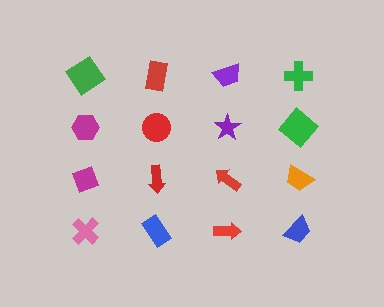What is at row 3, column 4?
An orange trapezoid.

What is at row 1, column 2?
A red rectangle.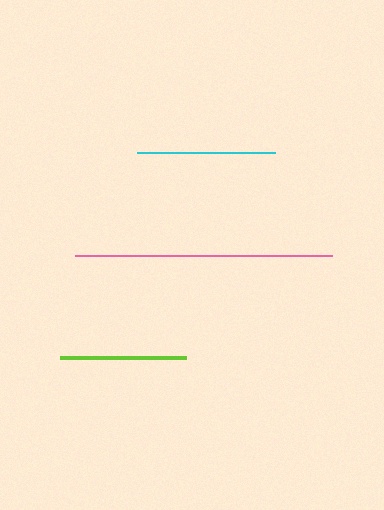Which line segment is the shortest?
The lime line is the shortest at approximately 126 pixels.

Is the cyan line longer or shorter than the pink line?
The pink line is longer than the cyan line.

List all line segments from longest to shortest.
From longest to shortest: pink, cyan, lime.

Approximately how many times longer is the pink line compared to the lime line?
The pink line is approximately 2.0 times the length of the lime line.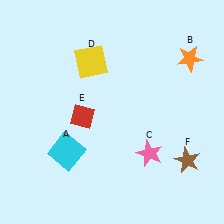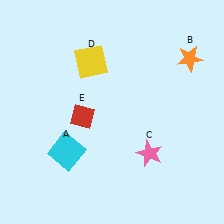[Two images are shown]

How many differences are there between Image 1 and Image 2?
There is 1 difference between the two images.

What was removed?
The brown star (F) was removed in Image 2.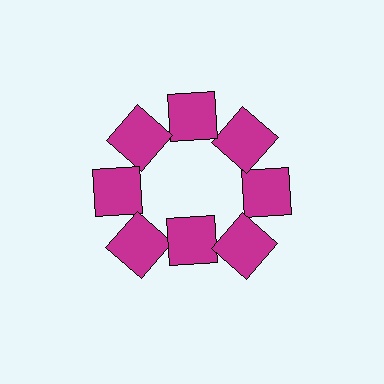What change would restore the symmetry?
The symmetry would be restored by moving it outward, back onto the ring so that all 8 squares sit at equal angles and equal distance from the center.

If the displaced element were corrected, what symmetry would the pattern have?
It would have 8-fold rotational symmetry — the pattern would map onto itself every 45 degrees.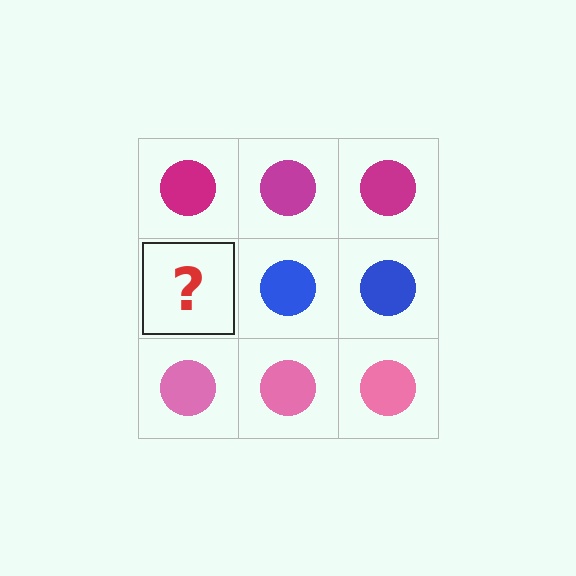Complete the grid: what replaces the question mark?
The question mark should be replaced with a blue circle.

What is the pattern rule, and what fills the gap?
The rule is that each row has a consistent color. The gap should be filled with a blue circle.